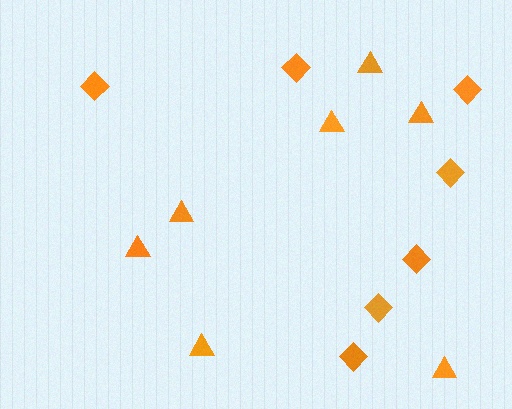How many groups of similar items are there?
There are 2 groups: one group of triangles (7) and one group of diamonds (7).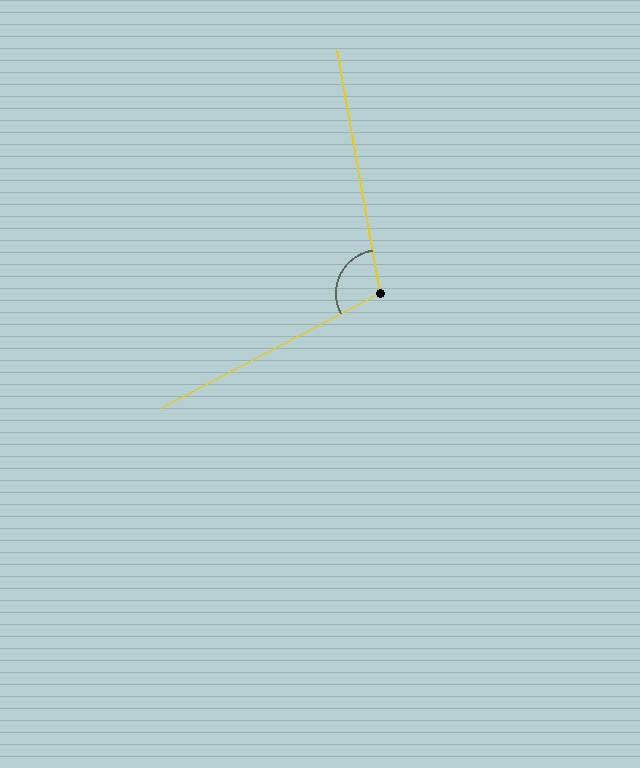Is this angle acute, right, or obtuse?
It is obtuse.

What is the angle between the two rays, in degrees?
Approximately 108 degrees.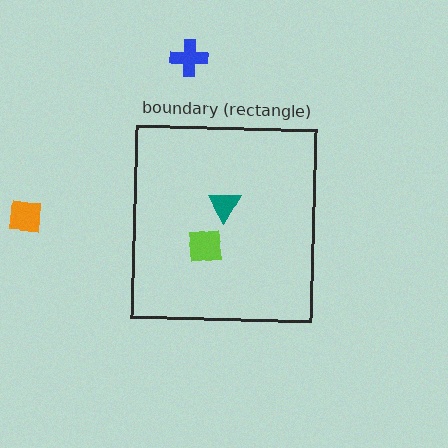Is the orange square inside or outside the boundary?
Outside.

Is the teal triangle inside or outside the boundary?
Inside.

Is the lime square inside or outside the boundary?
Inside.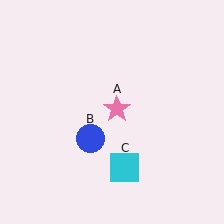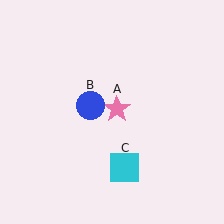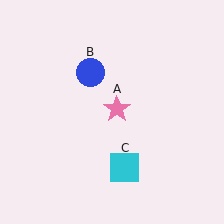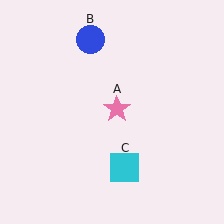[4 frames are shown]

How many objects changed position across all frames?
1 object changed position: blue circle (object B).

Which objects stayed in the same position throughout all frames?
Pink star (object A) and cyan square (object C) remained stationary.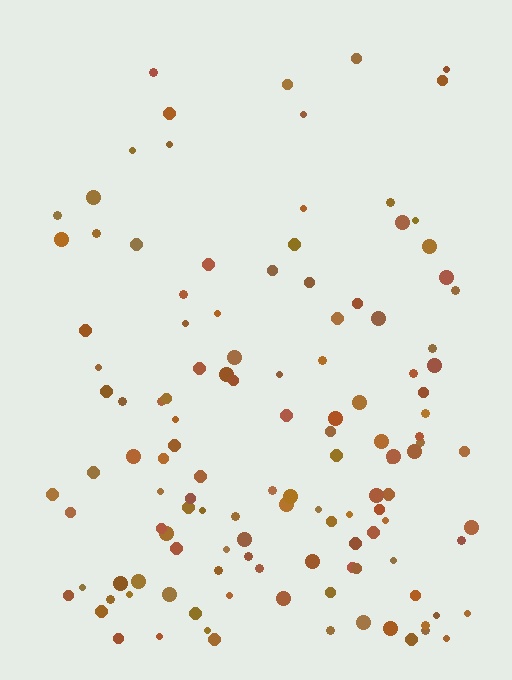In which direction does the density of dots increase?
From top to bottom, with the bottom side densest.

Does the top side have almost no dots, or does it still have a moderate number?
Still a moderate number, just noticeably fewer than the bottom.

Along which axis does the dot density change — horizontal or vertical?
Vertical.